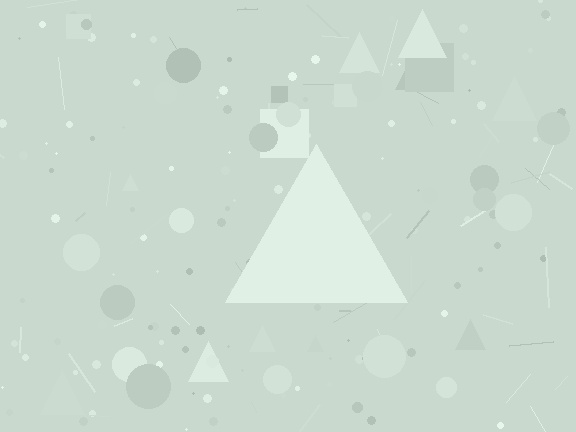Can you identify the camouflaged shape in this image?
The camouflaged shape is a triangle.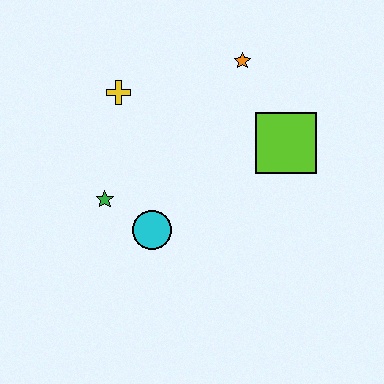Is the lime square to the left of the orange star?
No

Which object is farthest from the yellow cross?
The lime square is farthest from the yellow cross.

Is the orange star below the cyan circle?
No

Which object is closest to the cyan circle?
The green star is closest to the cyan circle.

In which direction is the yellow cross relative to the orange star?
The yellow cross is to the left of the orange star.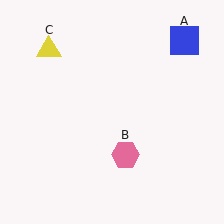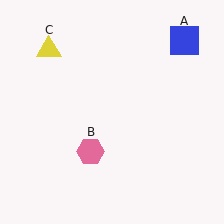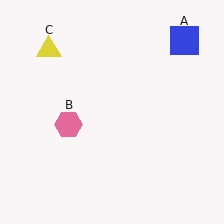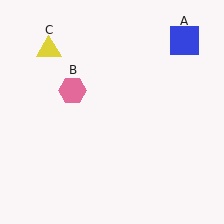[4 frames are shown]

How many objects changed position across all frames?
1 object changed position: pink hexagon (object B).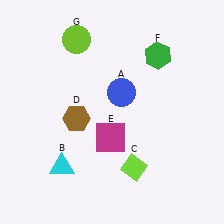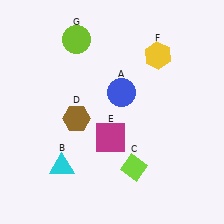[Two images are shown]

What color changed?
The hexagon (F) changed from green in Image 1 to yellow in Image 2.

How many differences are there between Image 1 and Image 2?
There is 1 difference between the two images.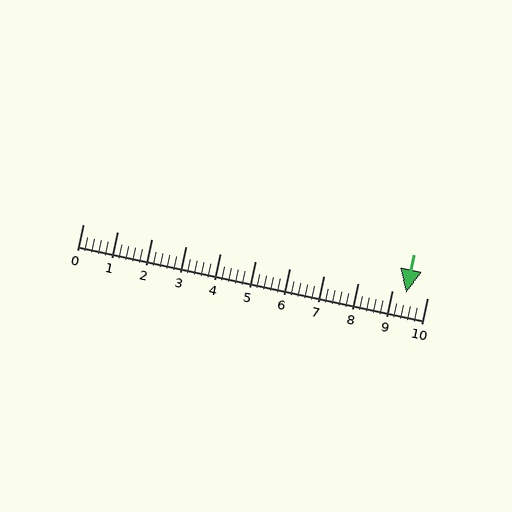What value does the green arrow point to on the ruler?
The green arrow points to approximately 9.4.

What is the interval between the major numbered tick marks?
The major tick marks are spaced 1 units apart.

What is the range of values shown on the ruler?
The ruler shows values from 0 to 10.